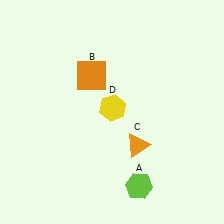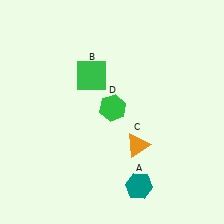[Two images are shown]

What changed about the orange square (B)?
In Image 1, B is orange. In Image 2, it changed to green.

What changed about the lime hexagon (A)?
In Image 1, A is lime. In Image 2, it changed to teal.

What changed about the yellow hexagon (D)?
In Image 1, D is yellow. In Image 2, it changed to green.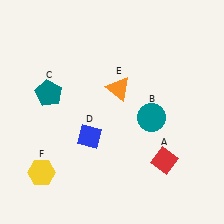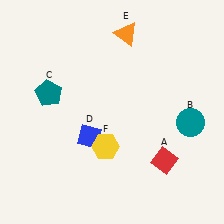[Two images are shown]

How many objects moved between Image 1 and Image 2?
3 objects moved between the two images.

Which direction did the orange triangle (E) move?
The orange triangle (E) moved up.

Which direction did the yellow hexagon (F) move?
The yellow hexagon (F) moved right.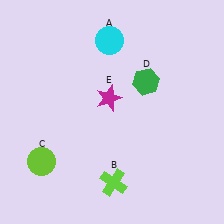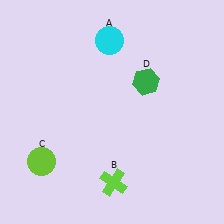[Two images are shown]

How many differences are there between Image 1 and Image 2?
There is 1 difference between the two images.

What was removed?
The magenta star (E) was removed in Image 2.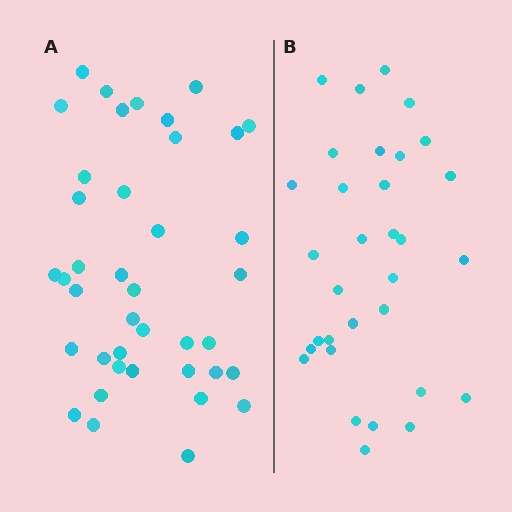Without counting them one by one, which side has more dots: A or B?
Region A (the left region) has more dots.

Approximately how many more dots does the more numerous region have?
Region A has roughly 8 or so more dots than region B.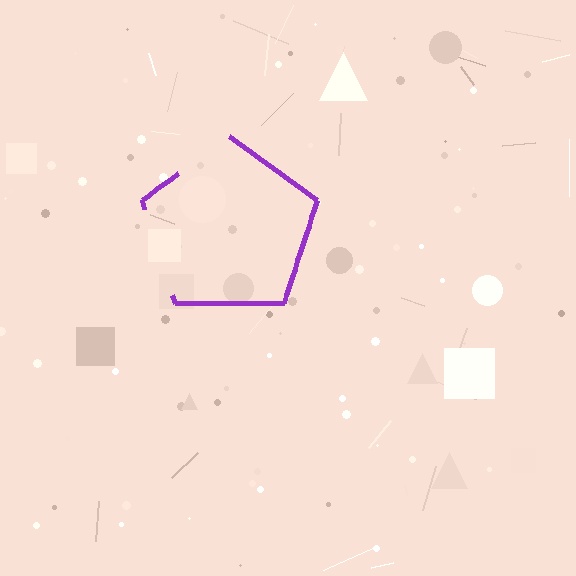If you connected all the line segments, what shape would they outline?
They would outline a pentagon.